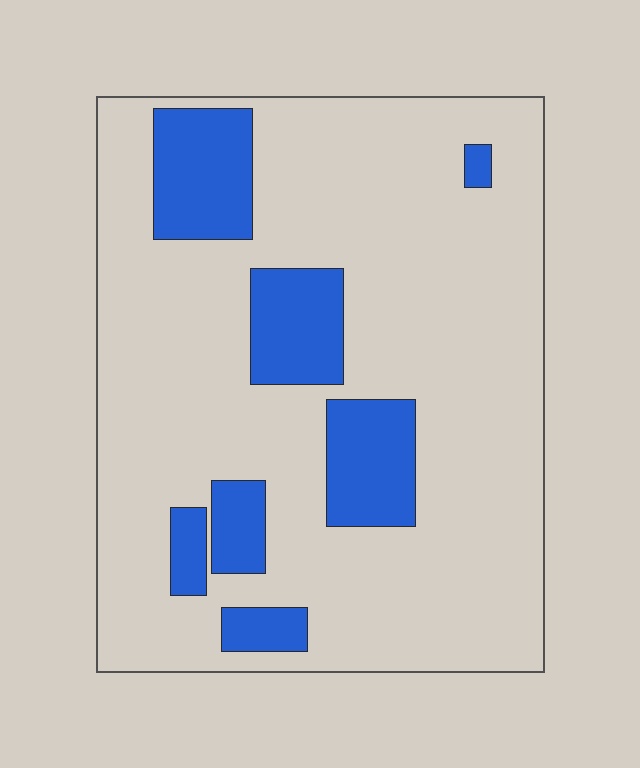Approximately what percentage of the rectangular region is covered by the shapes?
Approximately 20%.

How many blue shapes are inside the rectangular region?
7.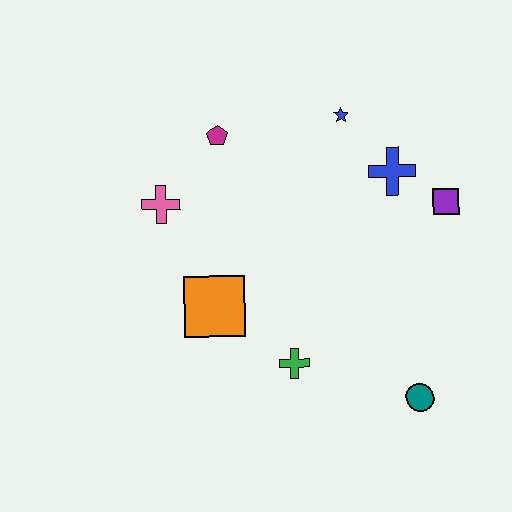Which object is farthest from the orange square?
The purple square is farthest from the orange square.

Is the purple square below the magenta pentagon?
Yes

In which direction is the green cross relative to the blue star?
The green cross is below the blue star.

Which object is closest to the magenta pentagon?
The pink cross is closest to the magenta pentagon.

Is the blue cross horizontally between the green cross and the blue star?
No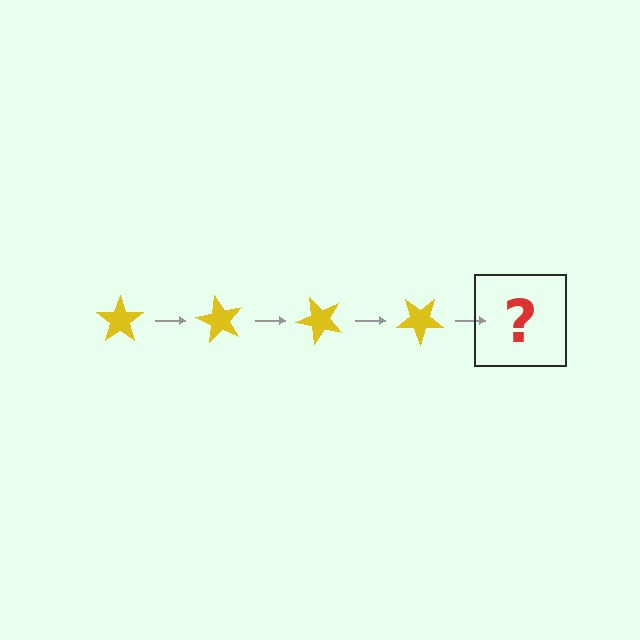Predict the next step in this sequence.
The next step is a yellow star rotated 240 degrees.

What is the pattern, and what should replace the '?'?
The pattern is that the star rotates 60 degrees each step. The '?' should be a yellow star rotated 240 degrees.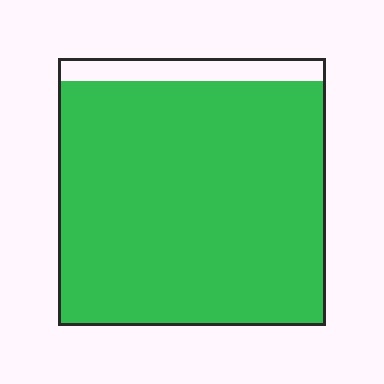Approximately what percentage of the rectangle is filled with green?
Approximately 90%.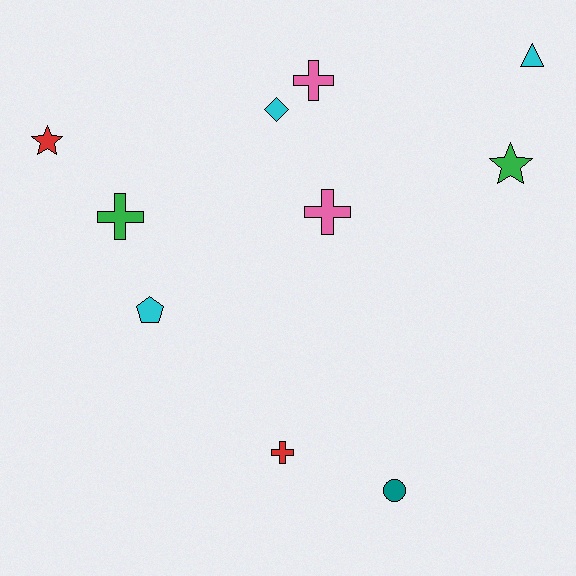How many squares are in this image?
There are no squares.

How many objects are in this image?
There are 10 objects.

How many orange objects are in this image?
There are no orange objects.